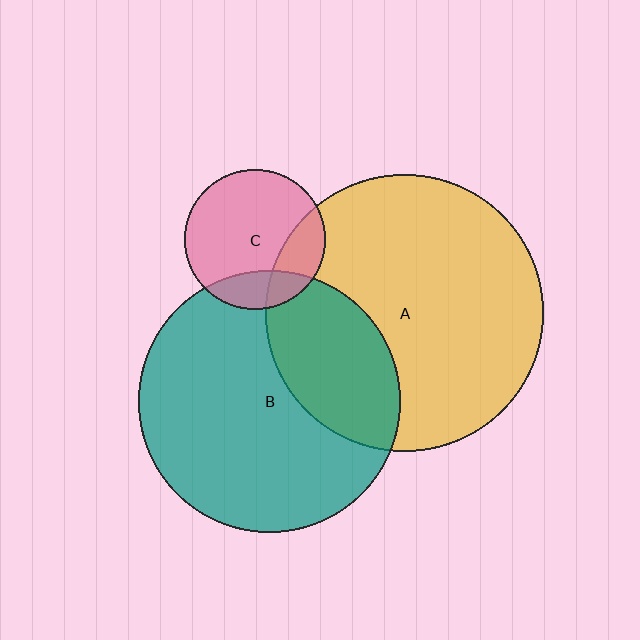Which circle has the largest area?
Circle A (yellow).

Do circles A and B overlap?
Yes.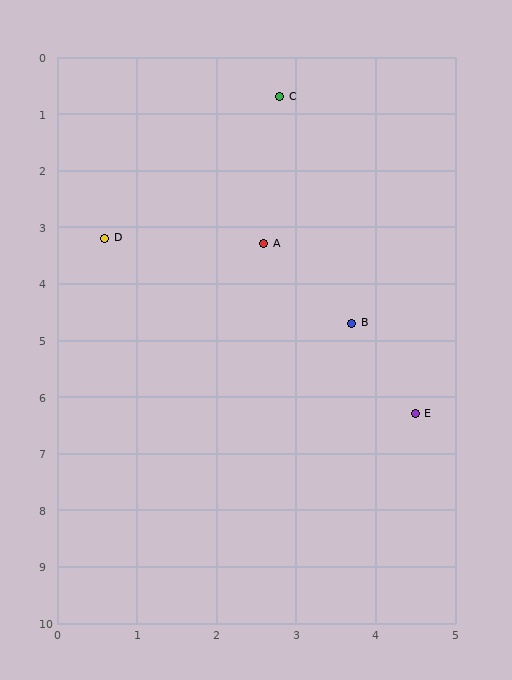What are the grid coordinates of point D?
Point D is at approximately (0.6, 3.2).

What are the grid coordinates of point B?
Point B is at approximately (3.7, 4.7).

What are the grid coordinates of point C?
Point C is at approximately (2.8, 0.7).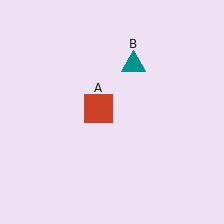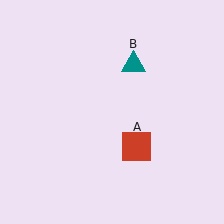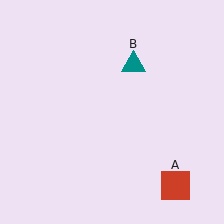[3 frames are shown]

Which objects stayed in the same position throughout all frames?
Teal triangle (object B) remained stationary.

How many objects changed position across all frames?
1 object changed position: red square (object A).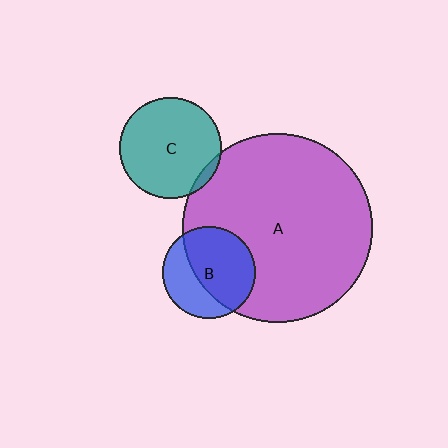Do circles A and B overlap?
Yes.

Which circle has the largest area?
Circle A (purple).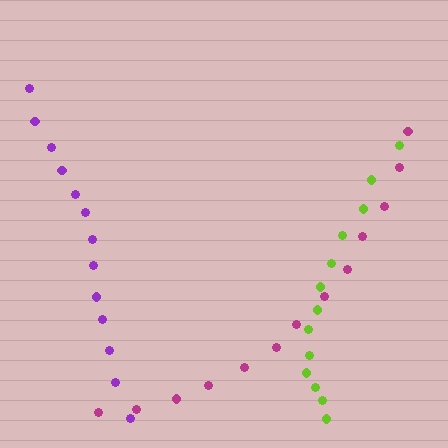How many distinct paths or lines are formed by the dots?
There are 3 distinct paths.